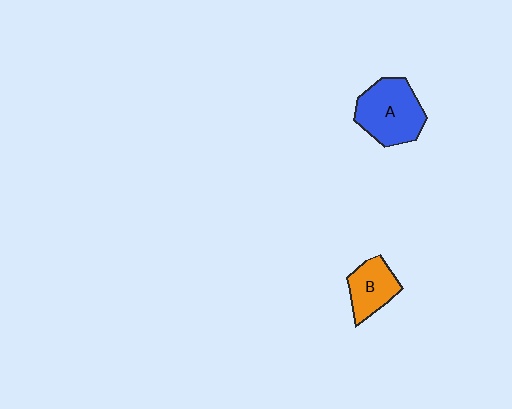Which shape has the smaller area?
Shape B (orange).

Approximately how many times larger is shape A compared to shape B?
Approximately 1.5 times.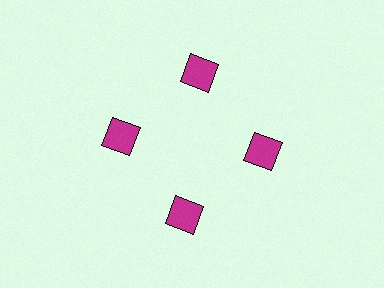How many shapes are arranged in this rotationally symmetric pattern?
There are 4 shapes, arranged in 4 groups of 1.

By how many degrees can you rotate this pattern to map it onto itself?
The pattern maps onto itself every 90 degrees of rotation.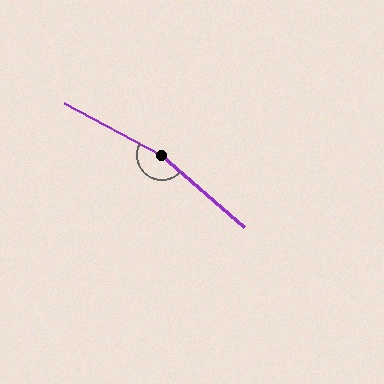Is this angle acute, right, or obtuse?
It is obtuse.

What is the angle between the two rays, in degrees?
Approximately 167 degrees.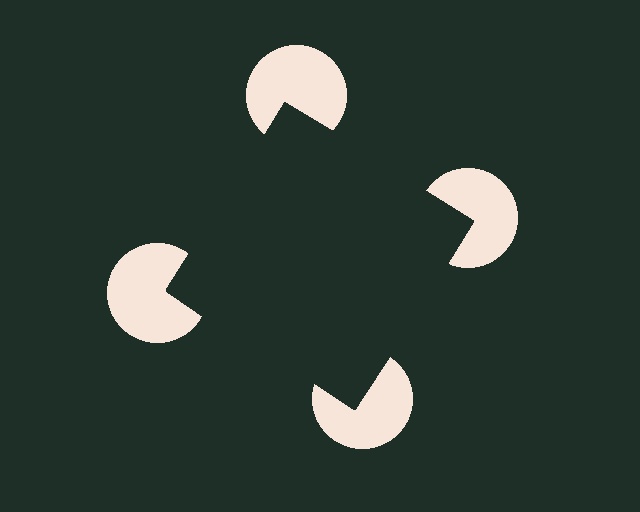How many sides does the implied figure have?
4 sides.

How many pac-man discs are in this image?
There are 4 — one at each vertex of the illusory square.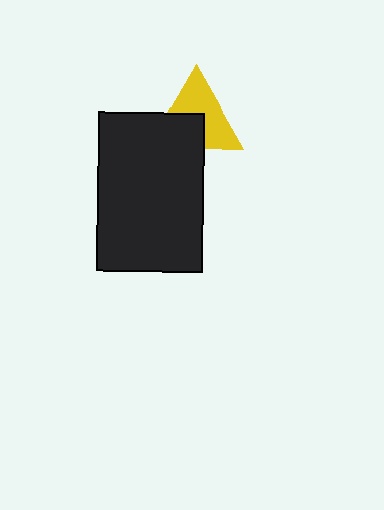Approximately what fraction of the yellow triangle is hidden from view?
Roughly 42% of the yellow triangle is hidden behind the black rectangle.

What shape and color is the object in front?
The object in front is a black rectangle.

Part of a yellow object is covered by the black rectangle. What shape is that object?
It is a triangle.